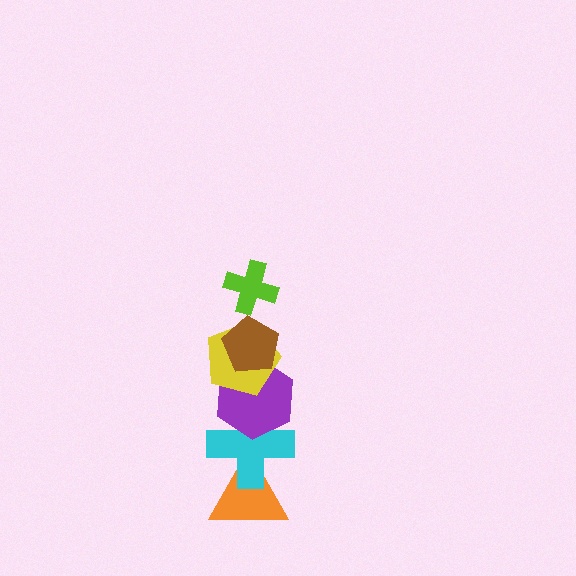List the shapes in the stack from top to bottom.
From top to bottom: the lime cross, the brown pentagon, the yellow pentagon, the purple hexagon, the cyan cross, the orange triangle.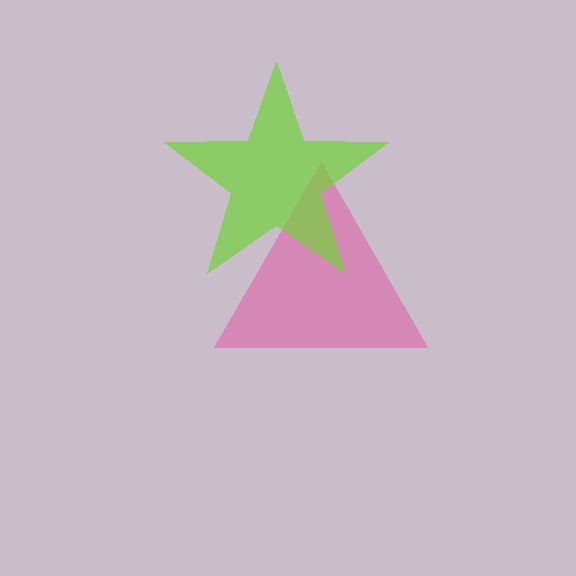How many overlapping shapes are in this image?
There are 2 overlapping shapes in the image.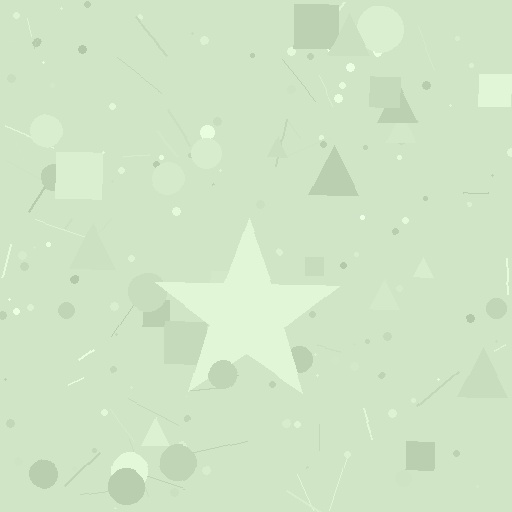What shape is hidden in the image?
A star is hidden in the image.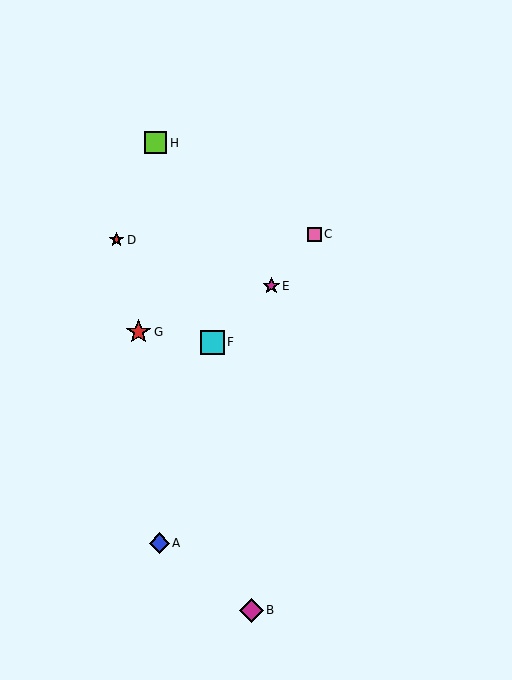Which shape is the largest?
The red star (labeled G) is the largest.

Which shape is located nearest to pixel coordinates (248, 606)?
The magenta diamond (labeled B) at (251, 611) is nearest to that location.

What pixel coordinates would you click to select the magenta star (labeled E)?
Click at (271, 286) to select the magenta star E.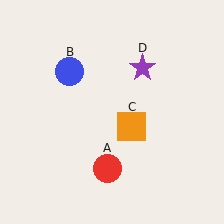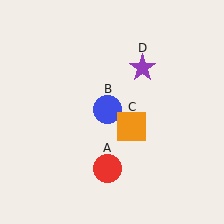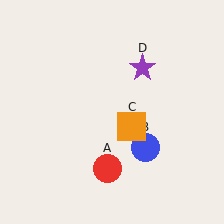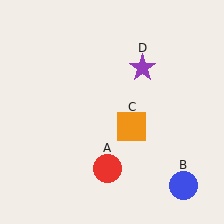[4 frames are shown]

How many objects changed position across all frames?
1 object changed position: blue circle (object B).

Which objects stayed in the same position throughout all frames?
Red circle (object A) and orange square (object C) and purple star (object D) remained stationary.